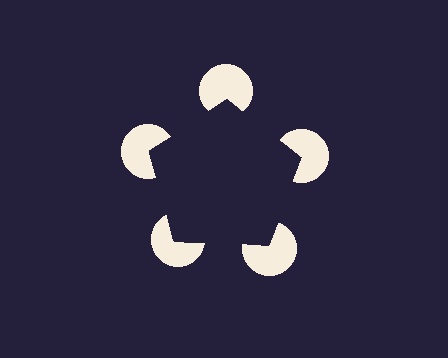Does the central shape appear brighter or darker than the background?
It typically appears slightly darker than the background, even though no actual brightness change is drawn.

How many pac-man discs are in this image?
There are 5 — one at each vertex of the illusory pentagon.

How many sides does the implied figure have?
5 sides.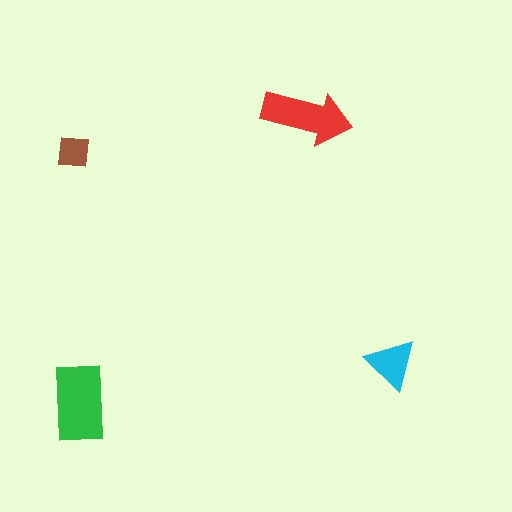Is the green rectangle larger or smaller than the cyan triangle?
Larger.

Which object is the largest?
The green rectangle.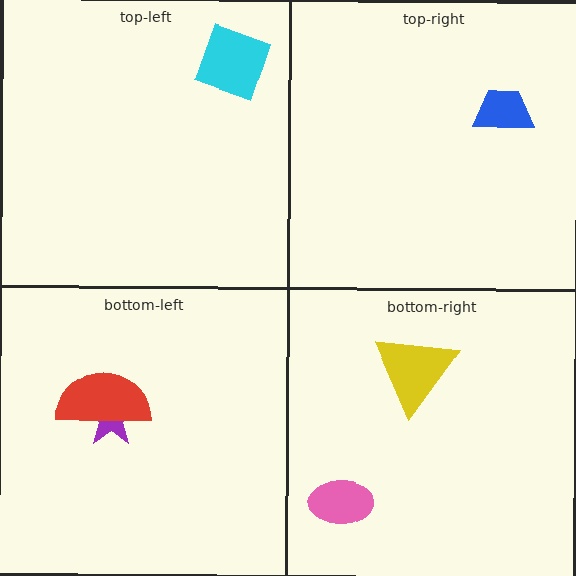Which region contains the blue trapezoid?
The top-right region.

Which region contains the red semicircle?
The bottom-left region.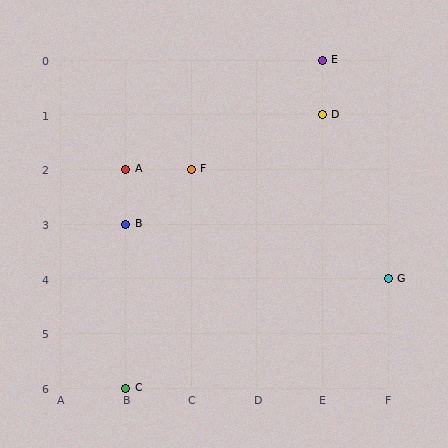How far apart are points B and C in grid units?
Points B and C are 3 rows apart.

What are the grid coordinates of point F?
Point F is at grid coordinates (C, 2).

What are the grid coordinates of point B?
Point B is at grid coordinates (B, 3).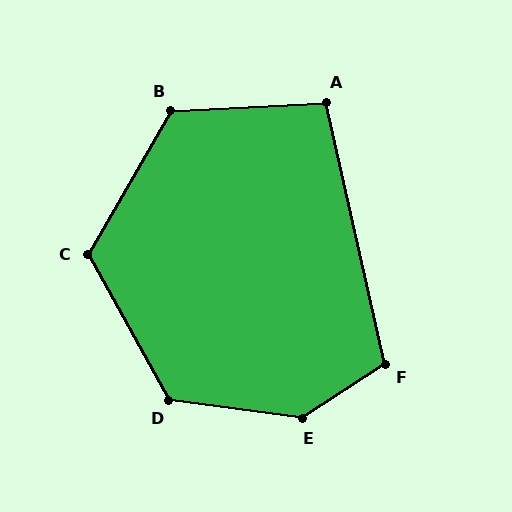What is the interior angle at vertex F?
Approximately 110 degrees (obtuse).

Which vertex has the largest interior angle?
E, at approximately 139 degrees.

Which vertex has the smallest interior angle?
A, at approximately 100 degrees.